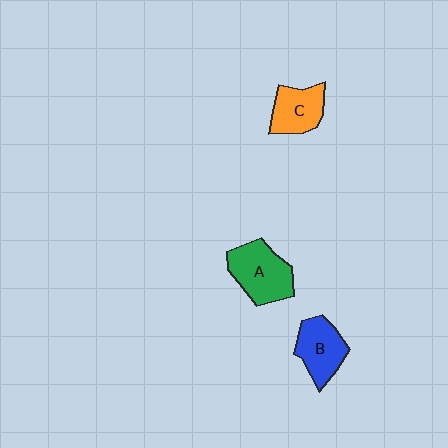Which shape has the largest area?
Shape A (green).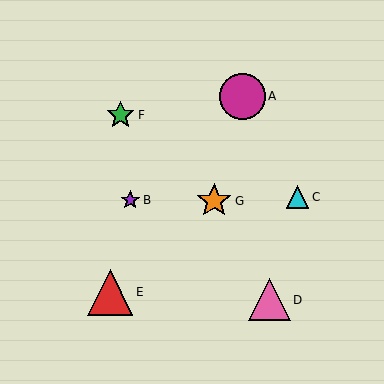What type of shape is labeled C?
Shape C is a cyan triangle.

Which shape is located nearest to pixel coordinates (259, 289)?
The pink triangle (labeled D) at (269, 300) is nearest to that location.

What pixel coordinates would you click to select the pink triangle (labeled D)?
Click at (269, 300) to select the pink triangle D.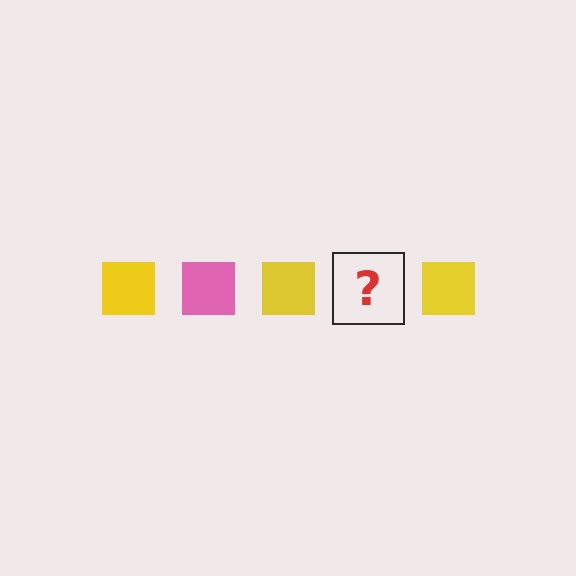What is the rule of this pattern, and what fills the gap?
The rule is that the pattern cycles through yellow, pink squares. The gap should be filled with a pink square.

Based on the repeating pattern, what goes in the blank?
The blank should be a pink square.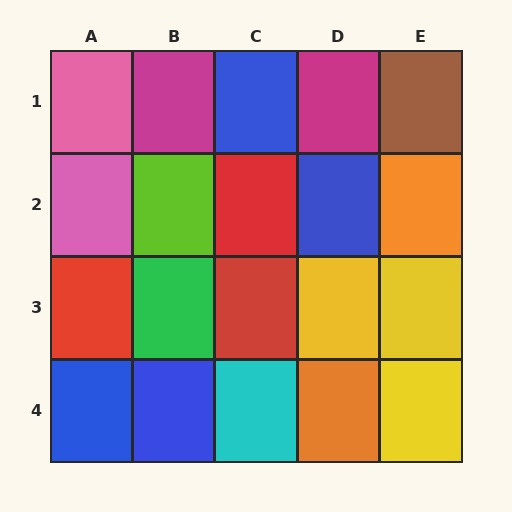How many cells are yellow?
3 cells are yellow.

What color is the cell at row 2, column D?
Blue.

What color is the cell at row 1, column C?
Blue.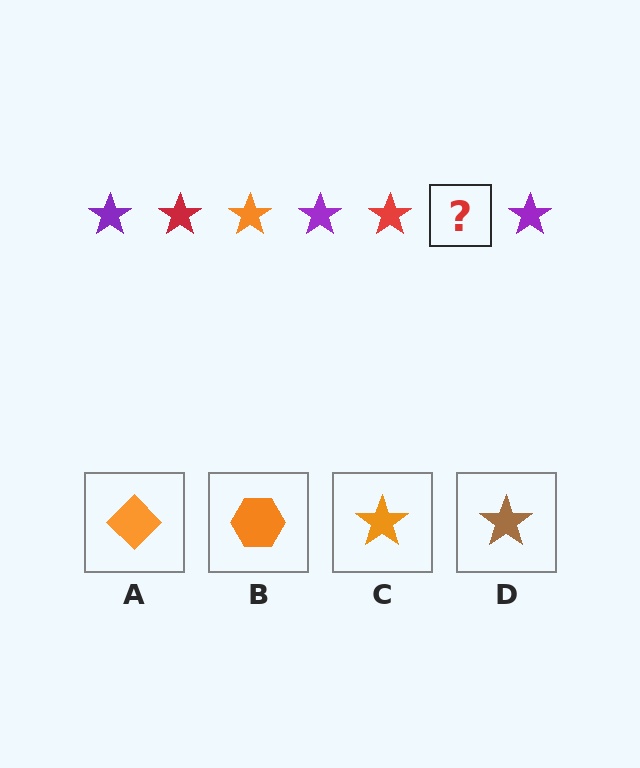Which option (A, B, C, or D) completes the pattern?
C.